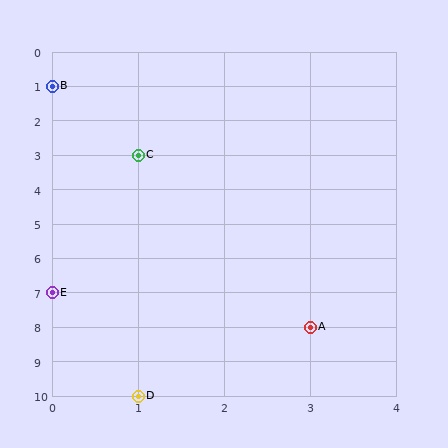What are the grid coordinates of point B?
Point B is at grid coordinates (0, 1).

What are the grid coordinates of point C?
Point C is at grid coordinates (1, 3).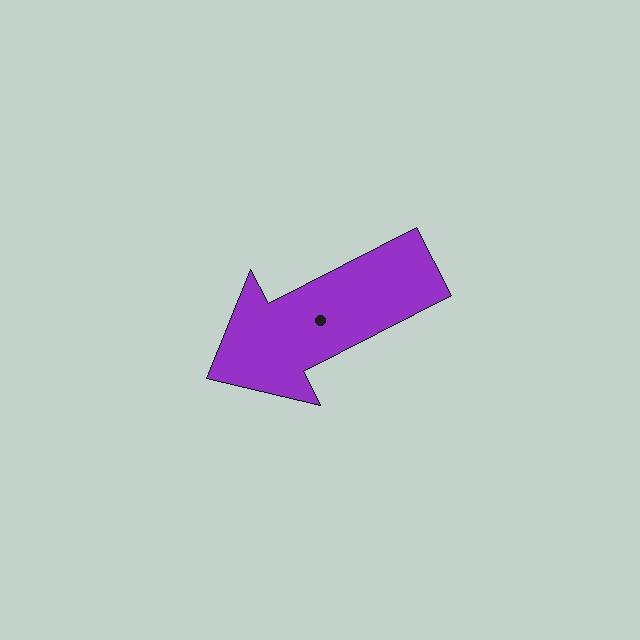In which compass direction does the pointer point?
Southwest.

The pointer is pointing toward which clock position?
Roughly 8 o'clock.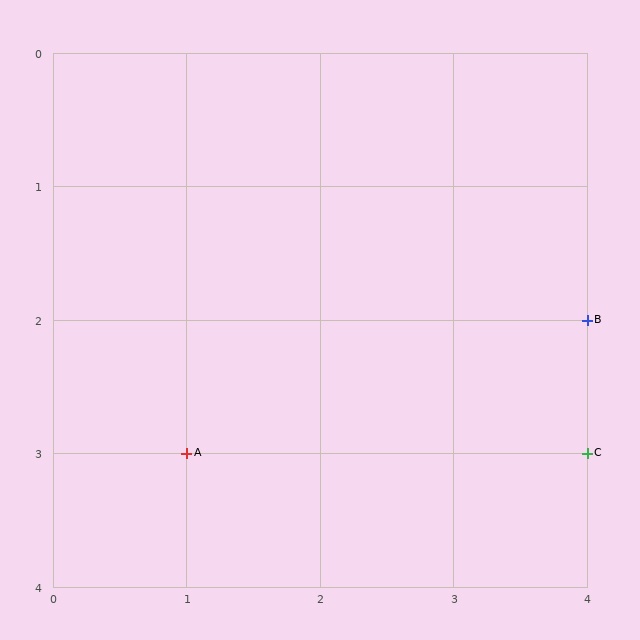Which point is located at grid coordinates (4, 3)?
Point C is at (4, 3).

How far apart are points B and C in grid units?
Points B and C are 1 row apart.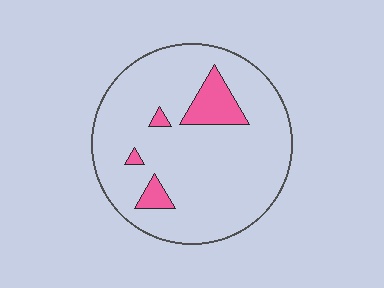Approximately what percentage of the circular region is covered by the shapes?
Approximately 10%.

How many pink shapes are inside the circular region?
4.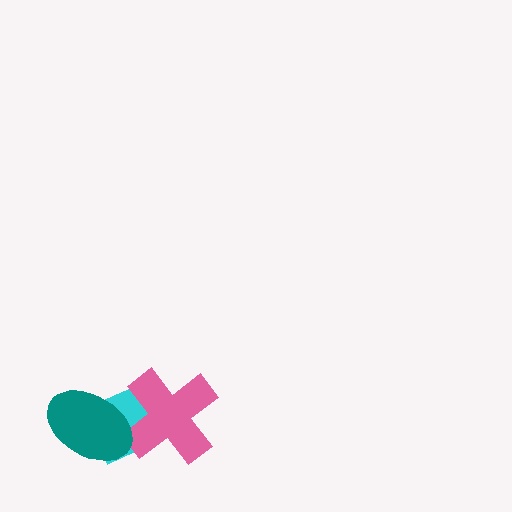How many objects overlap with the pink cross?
2 objects overlap with the pink cross.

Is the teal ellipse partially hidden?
No, no other shape covers it.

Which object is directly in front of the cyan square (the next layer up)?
The pink cross is directly in front of the cyan square.